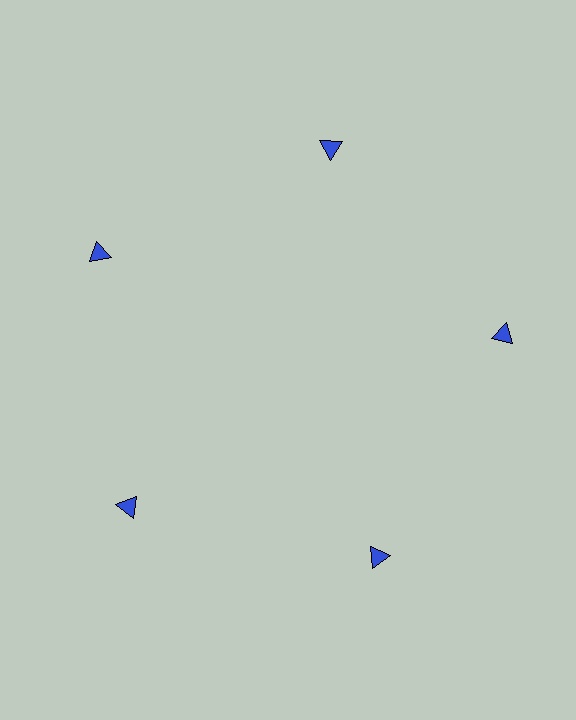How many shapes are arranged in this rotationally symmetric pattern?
There are 5 shapes, arranged in 5 groups of 1.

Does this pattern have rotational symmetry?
Yes, this pattern has 5-fold rotational symmetry. It looks the same after rotating 72 degrees around the center.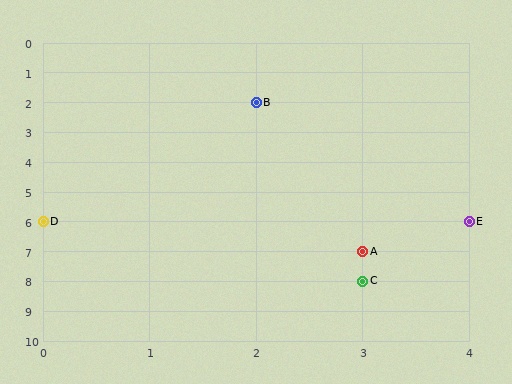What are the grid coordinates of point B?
Point B is at grid coordinates (2, 2).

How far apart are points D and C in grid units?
Points D and C are 3 columns and 2 rows apart (about 3.6 grid units diagonally).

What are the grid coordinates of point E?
Point E is at grid coordinates (4, 6).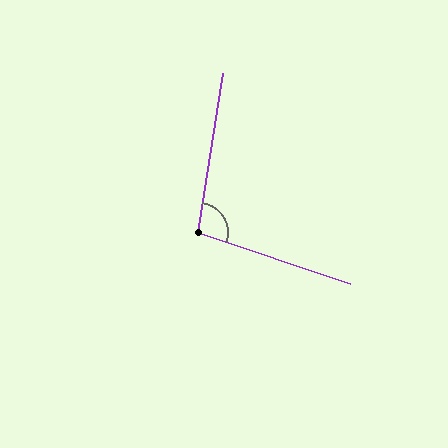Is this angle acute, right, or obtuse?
It is obtuse.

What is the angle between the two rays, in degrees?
Approximately 100 degrees.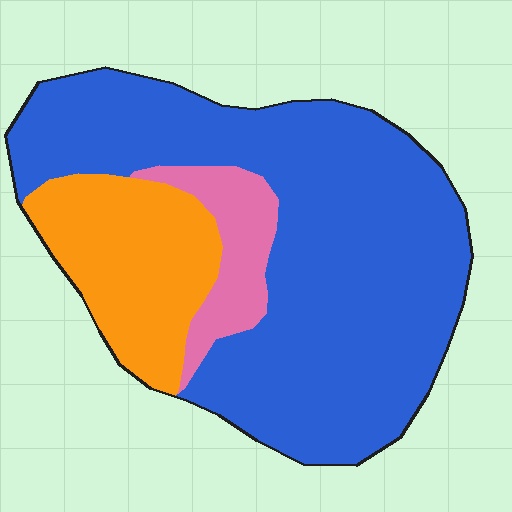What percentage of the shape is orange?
Orange covers about 20% of the shape.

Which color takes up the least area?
Pink, at roughly 10%.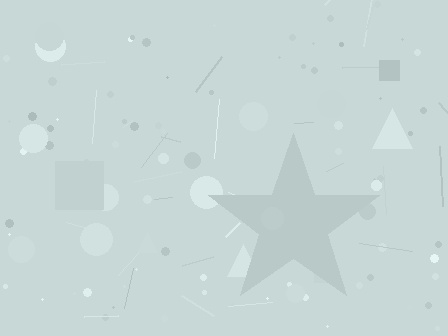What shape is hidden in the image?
A star is hidden in the image.